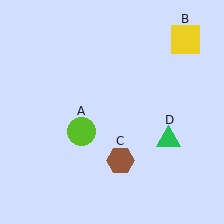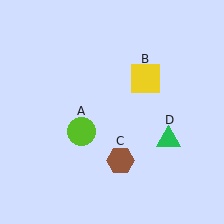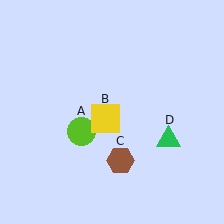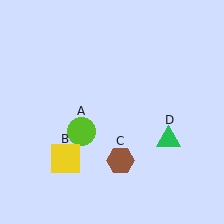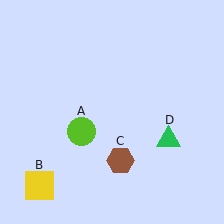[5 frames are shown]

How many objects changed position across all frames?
1 object changed position: yellow square (object B).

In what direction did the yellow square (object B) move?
The yellow square (object B) moved down and to the left.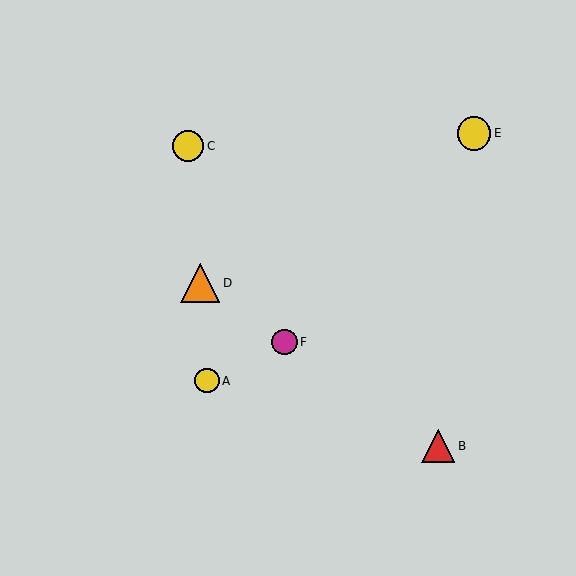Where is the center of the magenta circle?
The center of the magenta circle is at (284, 342).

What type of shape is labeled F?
Shape F is a magenta circle.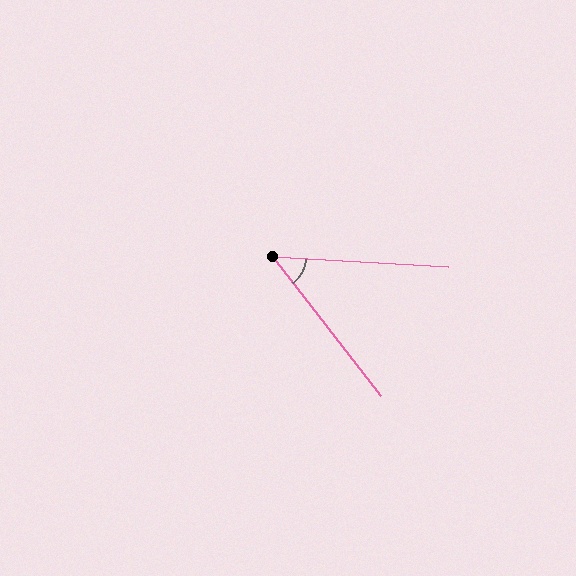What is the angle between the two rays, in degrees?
Approximately 49 degrees.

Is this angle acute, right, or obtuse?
It is acute.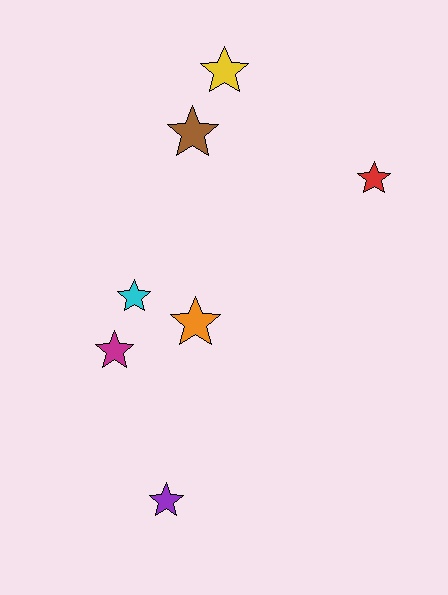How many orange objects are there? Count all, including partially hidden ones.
There is 1 orange object.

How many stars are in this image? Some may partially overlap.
There are 7 stars.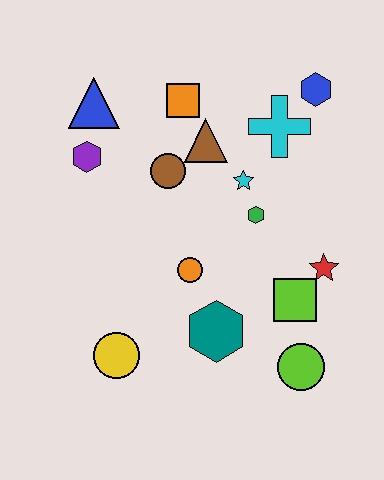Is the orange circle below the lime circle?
No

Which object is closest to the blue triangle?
The purple hexagon is closest to the blue triangle.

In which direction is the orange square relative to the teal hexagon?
The orange square is above the teal hexagon.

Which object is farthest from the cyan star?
The yellow circle is farthest from the cyan star.